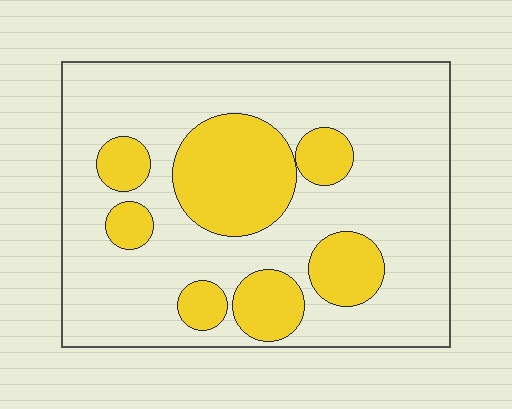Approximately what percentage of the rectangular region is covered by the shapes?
Approximately 25%.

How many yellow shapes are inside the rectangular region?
7.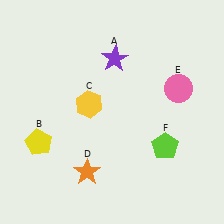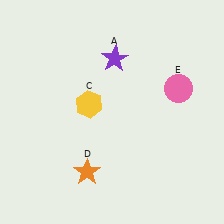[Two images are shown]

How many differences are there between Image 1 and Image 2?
There are 2 differences between the two images.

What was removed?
The lime pentagon (F), the yellow pentagon (B) were removed in Image 2.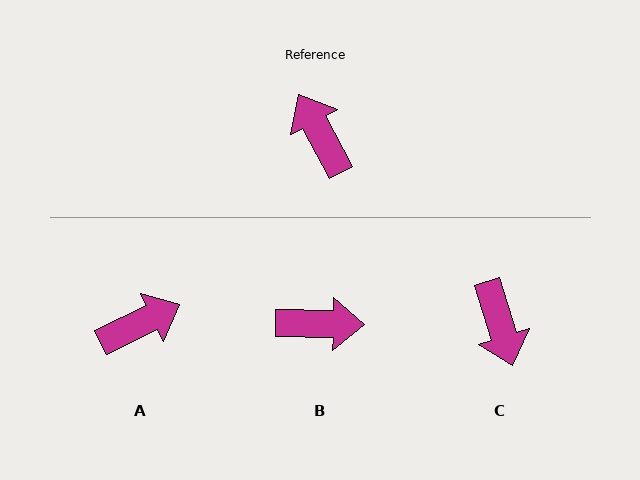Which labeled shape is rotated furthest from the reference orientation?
C, about 169 degrees away.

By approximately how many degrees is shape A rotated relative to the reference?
Approximately 92 degrees clockwise.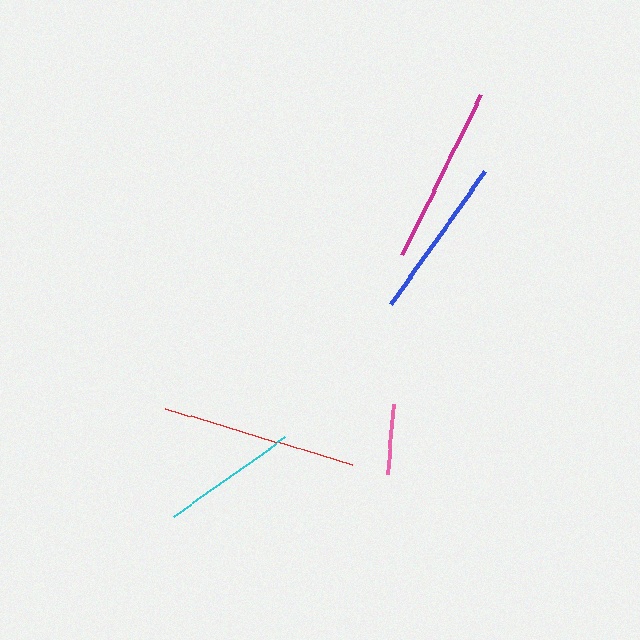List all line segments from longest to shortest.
From longest to shortest: red, magenta, blue, cyan, pink.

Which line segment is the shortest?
The pink line is the shortest at approximately 70 pixels.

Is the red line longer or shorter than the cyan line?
The red line is longer than the cyan line.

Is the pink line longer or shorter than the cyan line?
The cyan line is longer than the pink line.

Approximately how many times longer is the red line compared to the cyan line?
The red line is approximately 1.4 times the length of the cyan line.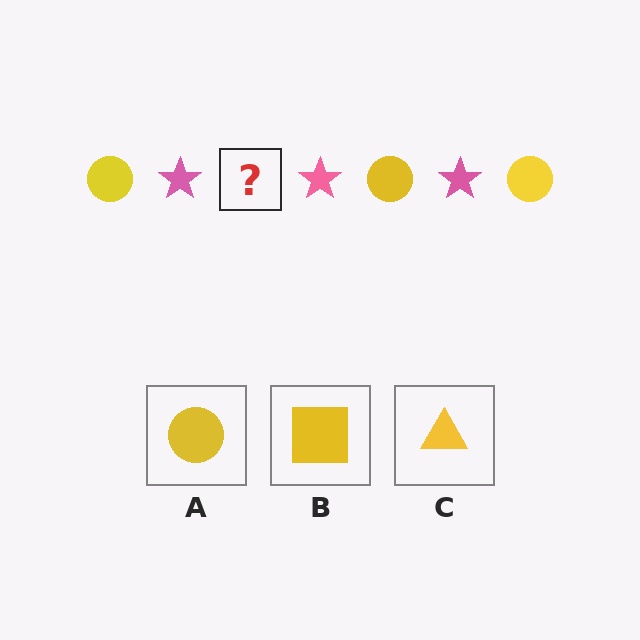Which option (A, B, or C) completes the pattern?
A.